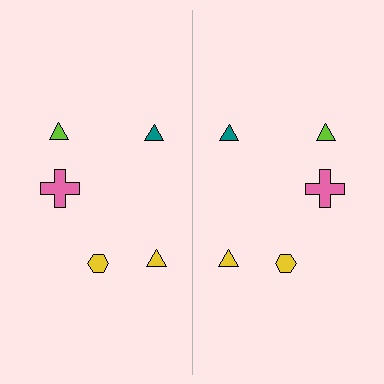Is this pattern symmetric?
Yes, this pattern has bilateral (reflection) symmetry.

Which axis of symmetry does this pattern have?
The pattern has a vertical axis of symmetry running through the center of the image.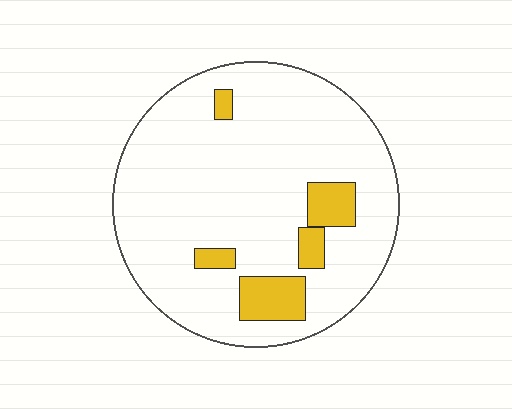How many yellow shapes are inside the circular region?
5.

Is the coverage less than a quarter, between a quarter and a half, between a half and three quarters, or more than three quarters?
Less than a quarter.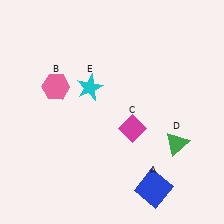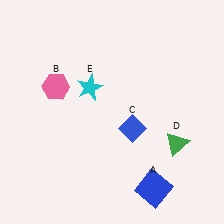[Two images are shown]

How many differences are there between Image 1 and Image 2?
There is 1 difference between the two images.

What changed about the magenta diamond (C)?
In Image 1, C is magenta. In Image 2, it changed to blue.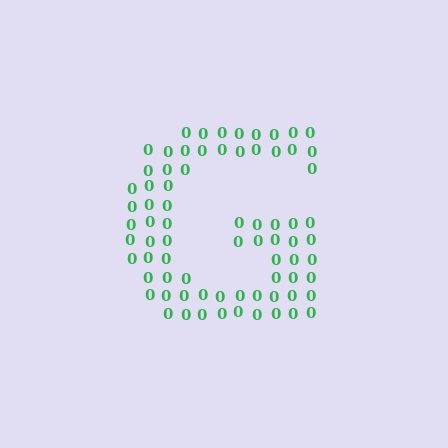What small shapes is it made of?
It is made of small digit 0's.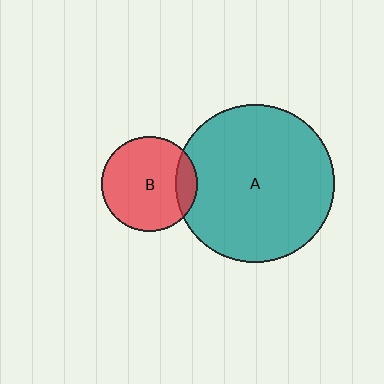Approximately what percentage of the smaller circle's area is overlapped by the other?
Approximately 15%.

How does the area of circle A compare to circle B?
Approximately 2.7 times.